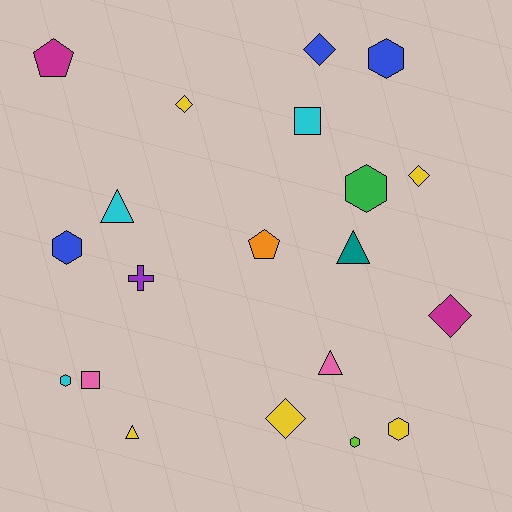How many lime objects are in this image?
There is 1 lime object.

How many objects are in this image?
There are 20 objects.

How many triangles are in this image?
There are 4 triangles.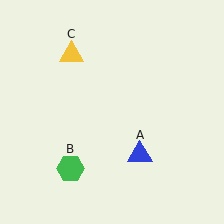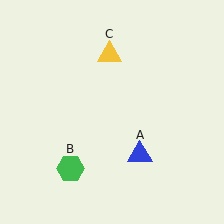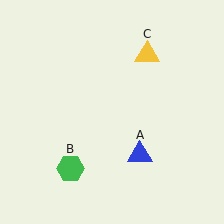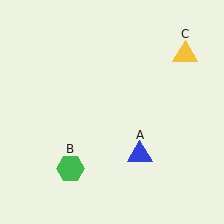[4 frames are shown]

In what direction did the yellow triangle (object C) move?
The yellow triangle (object C) moved right.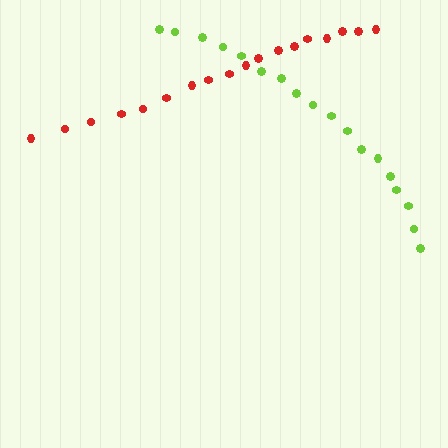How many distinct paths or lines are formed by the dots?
There are 2 distinct paths.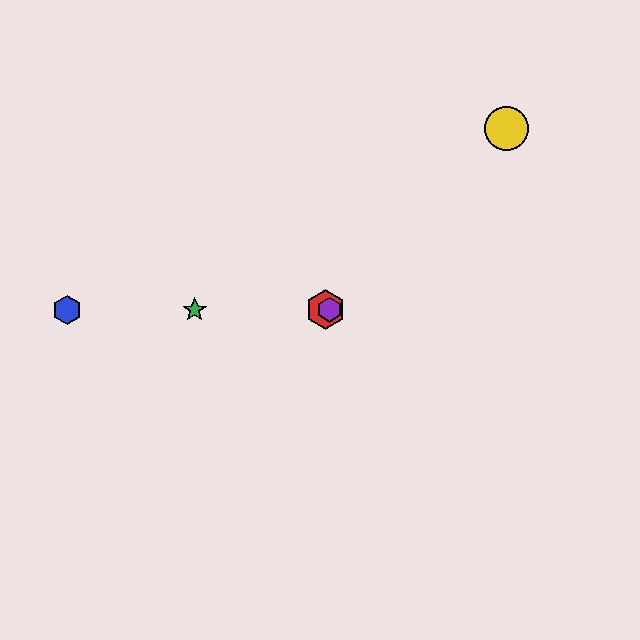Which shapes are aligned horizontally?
The red hexagon, the blue hexagon, the green star, the purple hexagon are aligned horizontally.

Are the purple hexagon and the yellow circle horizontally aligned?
No, the purple hexagon is at y≈310 and the yellow circle is at y≈129.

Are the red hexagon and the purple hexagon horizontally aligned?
Yes, both are at y≈310.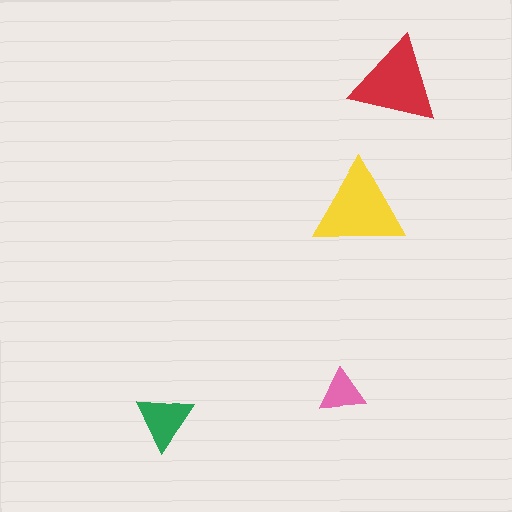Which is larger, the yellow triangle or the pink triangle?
The yellow one.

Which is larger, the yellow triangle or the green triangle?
The yellow one.